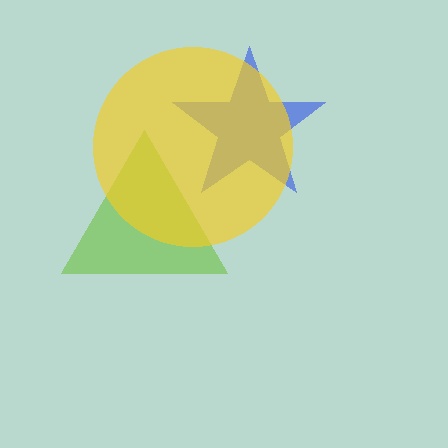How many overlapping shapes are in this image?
There are 3 overlapping shapes in the image.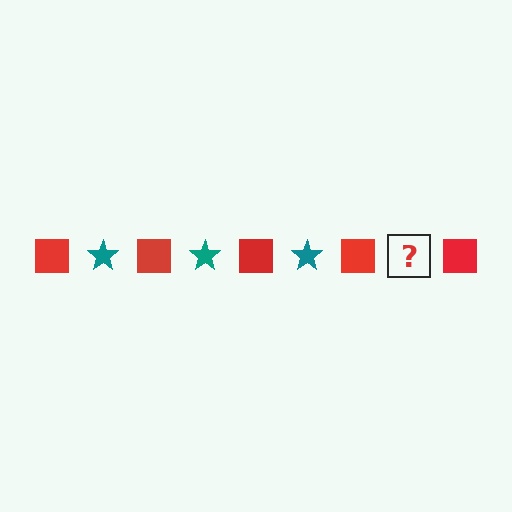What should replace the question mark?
The question mark should be replaced with a teal star.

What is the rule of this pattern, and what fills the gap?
The rule is that the pattern alternates between red square and teal star. The gap should be filled with a teal star.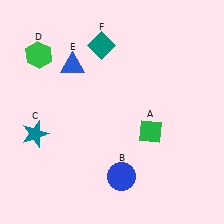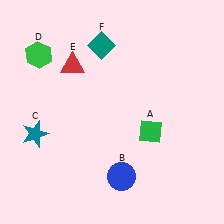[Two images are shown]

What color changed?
The triangle (E) changed from blue in Image 1 to red in Image 2.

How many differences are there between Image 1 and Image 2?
There is 1 difference between the two images.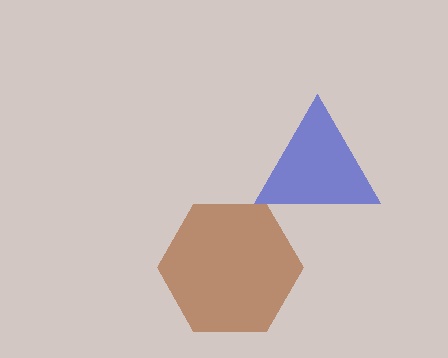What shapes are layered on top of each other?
The layered shapes are: a blue triangle, a brown hexagon.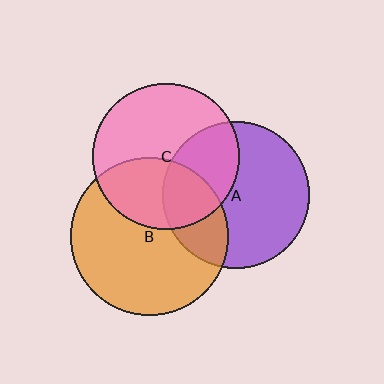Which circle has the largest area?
Circle B (orange).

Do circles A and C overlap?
Yes.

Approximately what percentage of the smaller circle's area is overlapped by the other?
Approximately 35%.